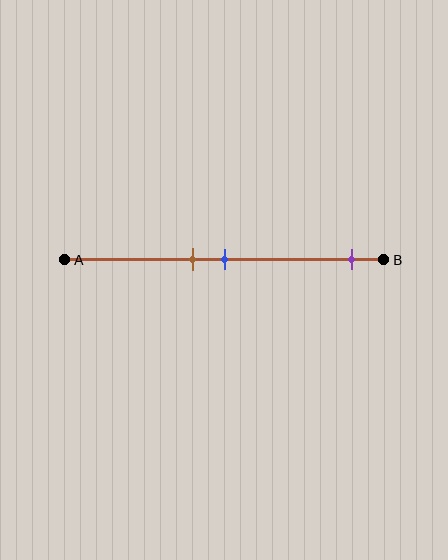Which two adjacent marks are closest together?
The brown and blue marks are the closest adjacent pair.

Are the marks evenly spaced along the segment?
No, the marks are not evenly spaced.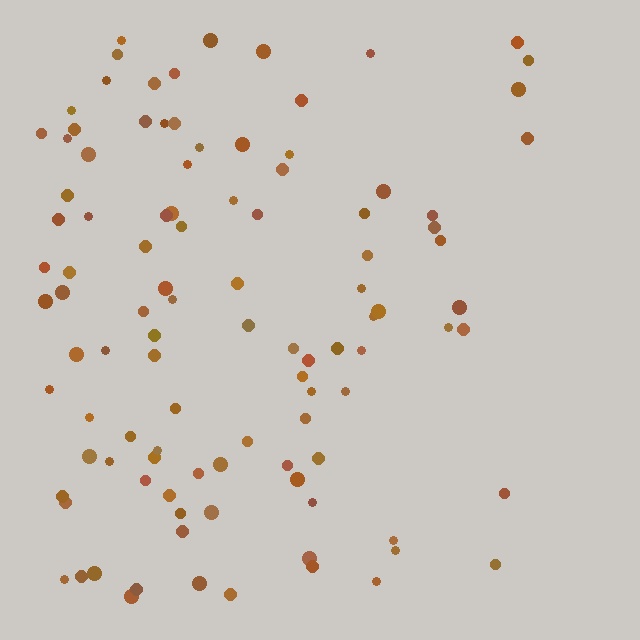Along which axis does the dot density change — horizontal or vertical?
Horizontal.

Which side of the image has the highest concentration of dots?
The left.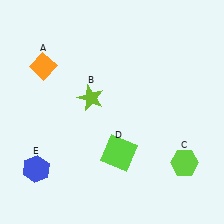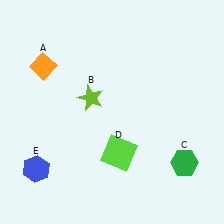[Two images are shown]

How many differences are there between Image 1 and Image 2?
There is 1 difference between the two images.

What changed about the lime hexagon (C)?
In Image 1, C is lime. In Image 2, it changed to green.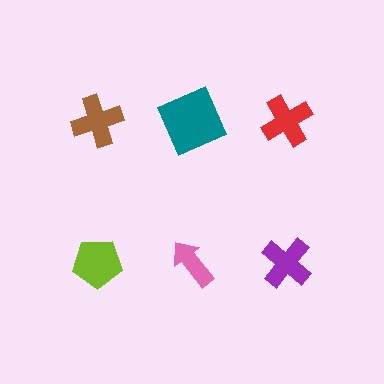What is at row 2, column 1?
A lime pentagon.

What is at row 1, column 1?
A brown cross.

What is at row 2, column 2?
A pink arrow.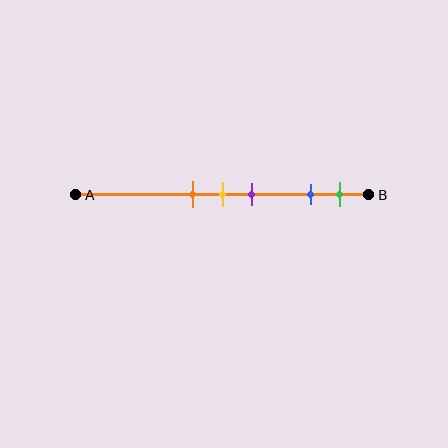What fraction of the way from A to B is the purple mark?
The purple mark is approximately 60% (0.6) of the way from A to B.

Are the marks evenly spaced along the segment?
No, the marks are not evenly spaced.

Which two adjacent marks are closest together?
The orange and yellow marks are the closest adjacent pair.